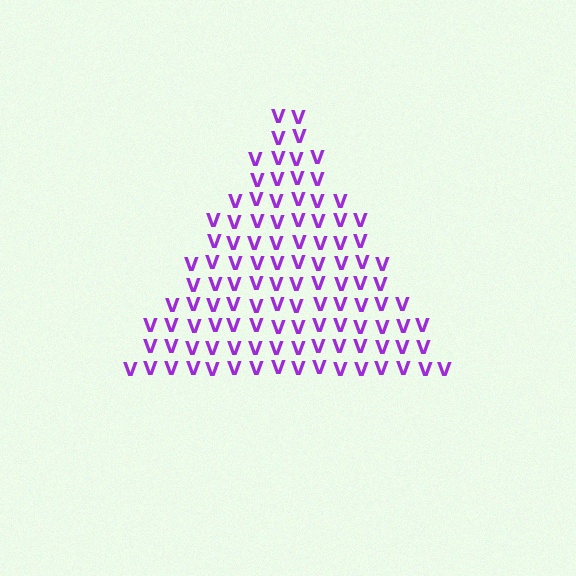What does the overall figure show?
The overall figure shows a triangle.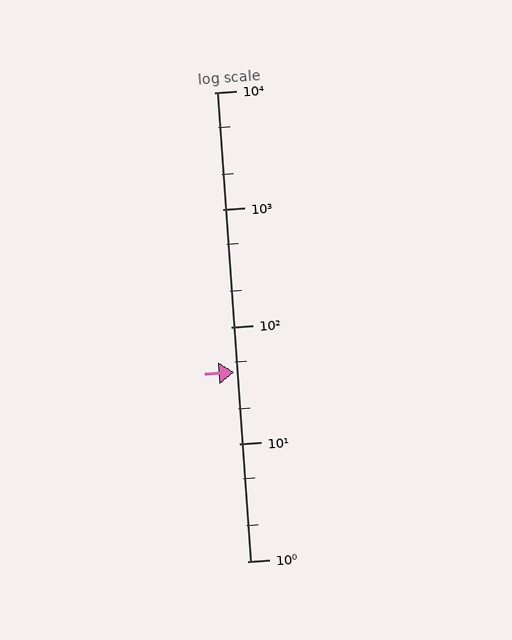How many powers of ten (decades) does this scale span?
The scale spans 4 decades, from 1 to 10000.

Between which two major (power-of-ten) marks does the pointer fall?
The pointer is between 10 and 100.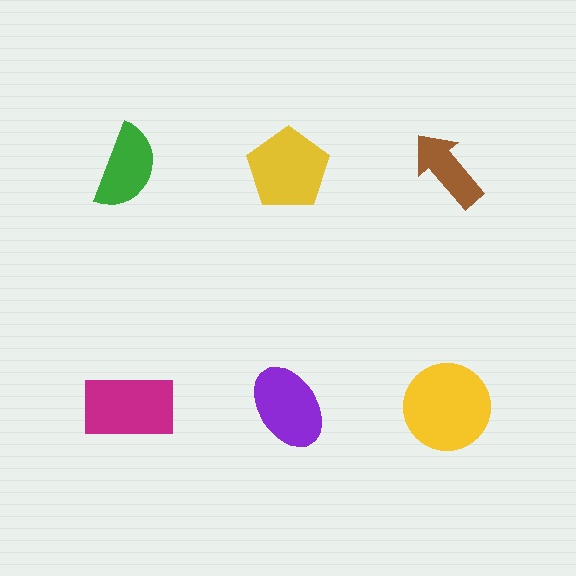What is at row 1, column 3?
A brown arrow.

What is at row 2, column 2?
A purple ellipse.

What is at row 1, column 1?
A green semicircle.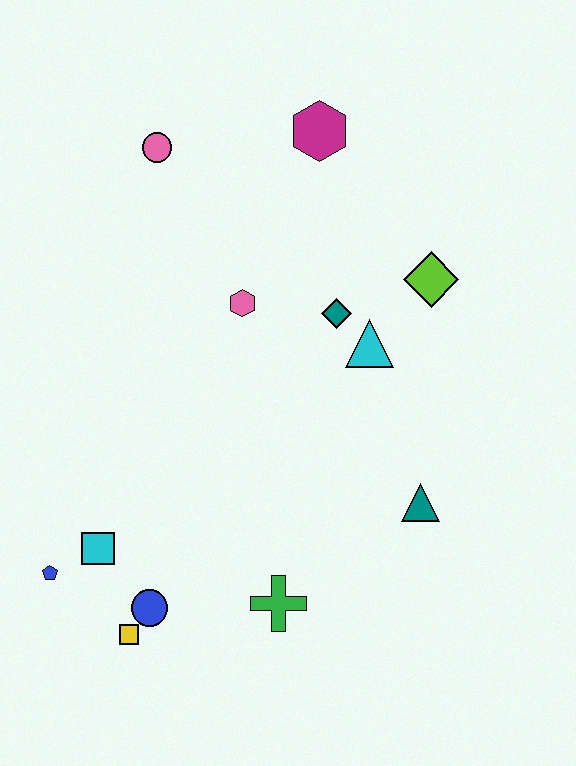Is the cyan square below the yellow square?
No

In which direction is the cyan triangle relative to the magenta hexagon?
The cyan triangle is below the magenta hexagon.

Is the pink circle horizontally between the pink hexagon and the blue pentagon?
Yes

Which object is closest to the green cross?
The blue circle is closest to the green cross.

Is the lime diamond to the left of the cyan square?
No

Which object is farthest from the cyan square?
The magenta hexagon is farthest from the cyan square.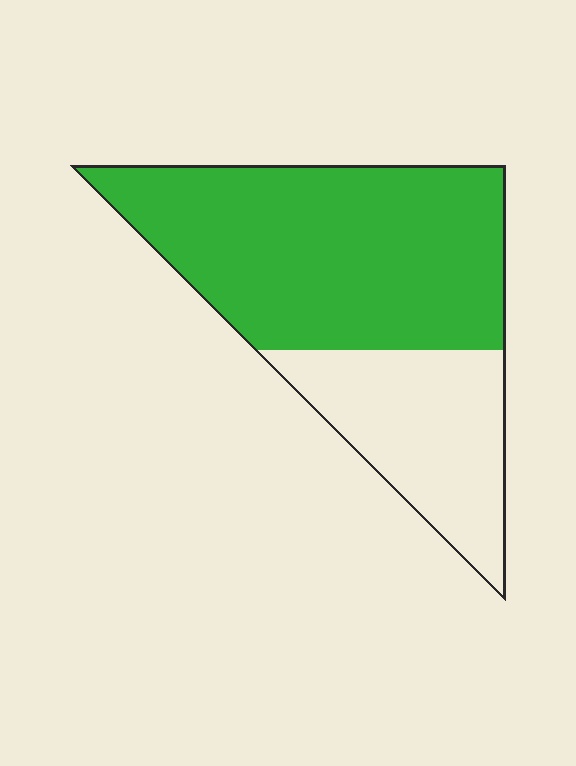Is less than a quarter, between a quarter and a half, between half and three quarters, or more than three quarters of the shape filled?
Between half and three quarters.